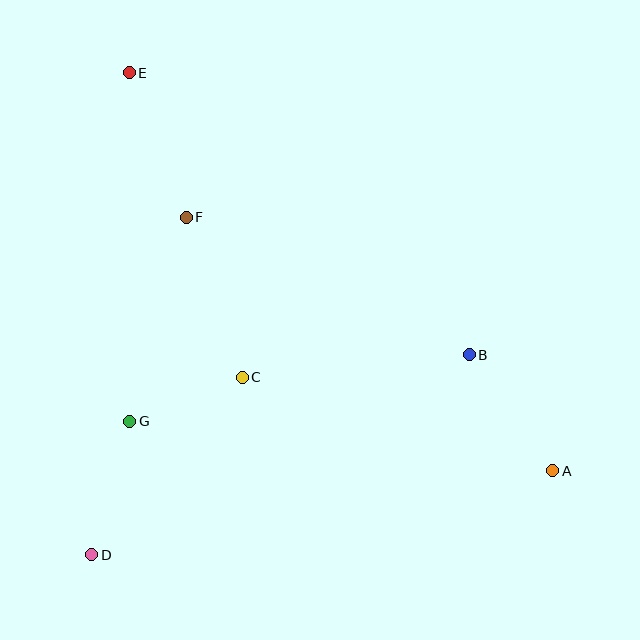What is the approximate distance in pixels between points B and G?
The distance between B and G is approximately 346 pixels.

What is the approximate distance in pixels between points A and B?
The distance between A and B is approximately 143 pixels.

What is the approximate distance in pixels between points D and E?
The distance between D and E is approximately 483 pixels.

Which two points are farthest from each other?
Points A and E are farthest from each other.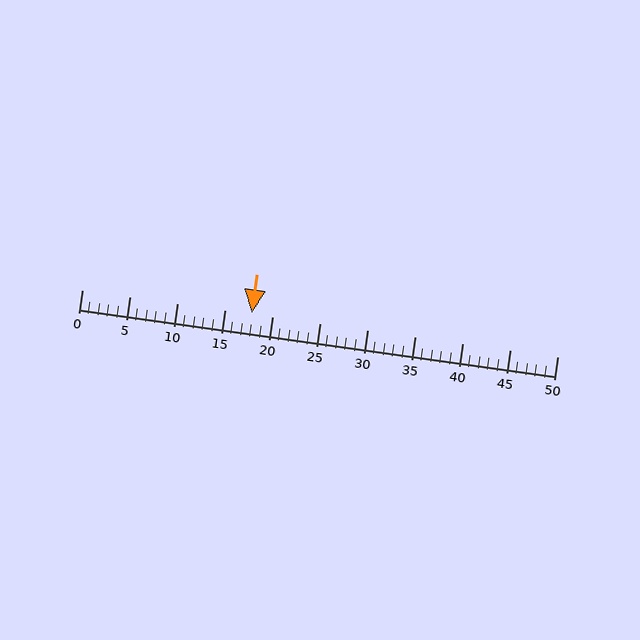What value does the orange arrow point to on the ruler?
The orange arrow points to approximately 18.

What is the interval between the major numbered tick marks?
The major tick marks are spaced 5 units apart.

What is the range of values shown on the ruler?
The ruler shows values from 0 to 50.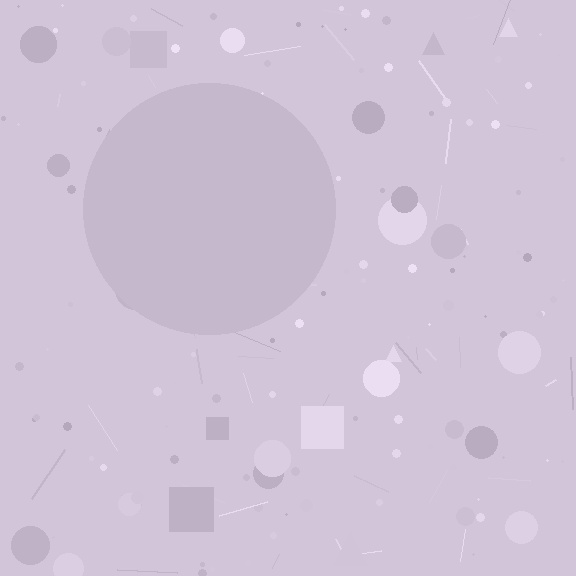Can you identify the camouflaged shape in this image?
The camouflaged shape is a circle.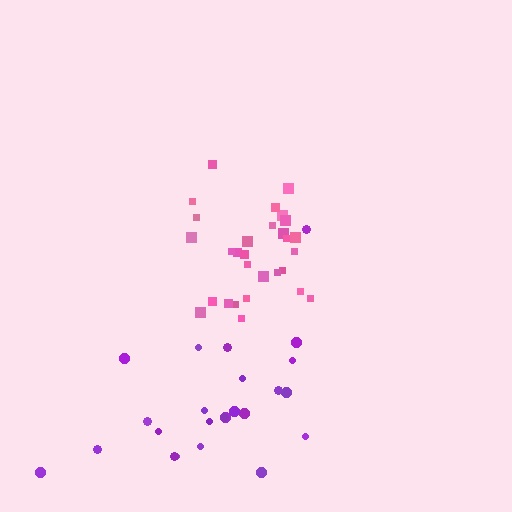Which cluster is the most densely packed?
Pink.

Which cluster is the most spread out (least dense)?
Purple.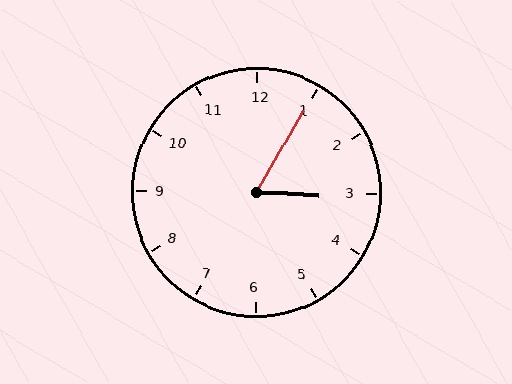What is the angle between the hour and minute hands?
Approximately 62 degrees.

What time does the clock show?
3:05.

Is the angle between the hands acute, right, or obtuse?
It is acute.